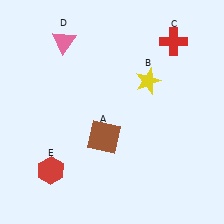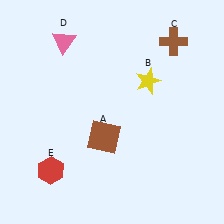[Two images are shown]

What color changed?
The cross (C) changed from red in Image 1 to brown in Image 2.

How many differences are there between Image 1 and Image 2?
There is 1 difference between the two images.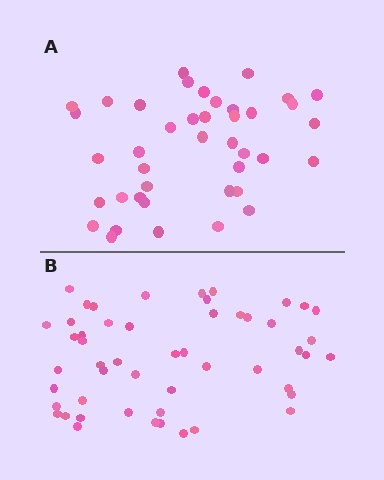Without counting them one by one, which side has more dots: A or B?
Region B (the bottom region) has more dots.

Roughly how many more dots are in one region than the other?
Region B has roughly 10 or so more dots than region A.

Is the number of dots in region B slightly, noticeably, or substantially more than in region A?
Region B has only slightly more — the two regions are fairly close. The ratio is roughly 1.2 to 1.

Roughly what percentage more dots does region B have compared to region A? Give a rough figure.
About 25% more.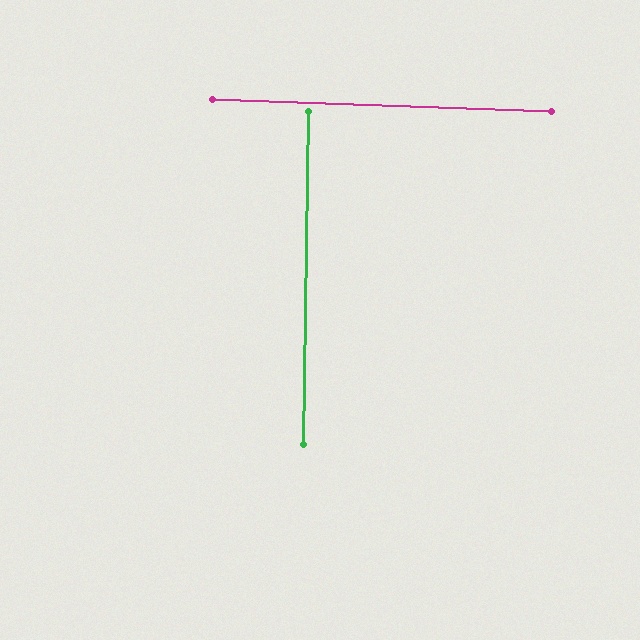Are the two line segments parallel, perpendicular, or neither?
Perpendicular — they meet at approximately 89°.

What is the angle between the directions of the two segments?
Approximately 89 degrees.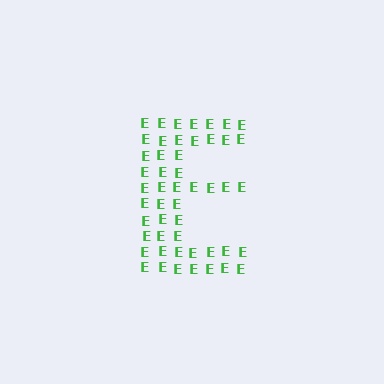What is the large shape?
The large shape is the letter E.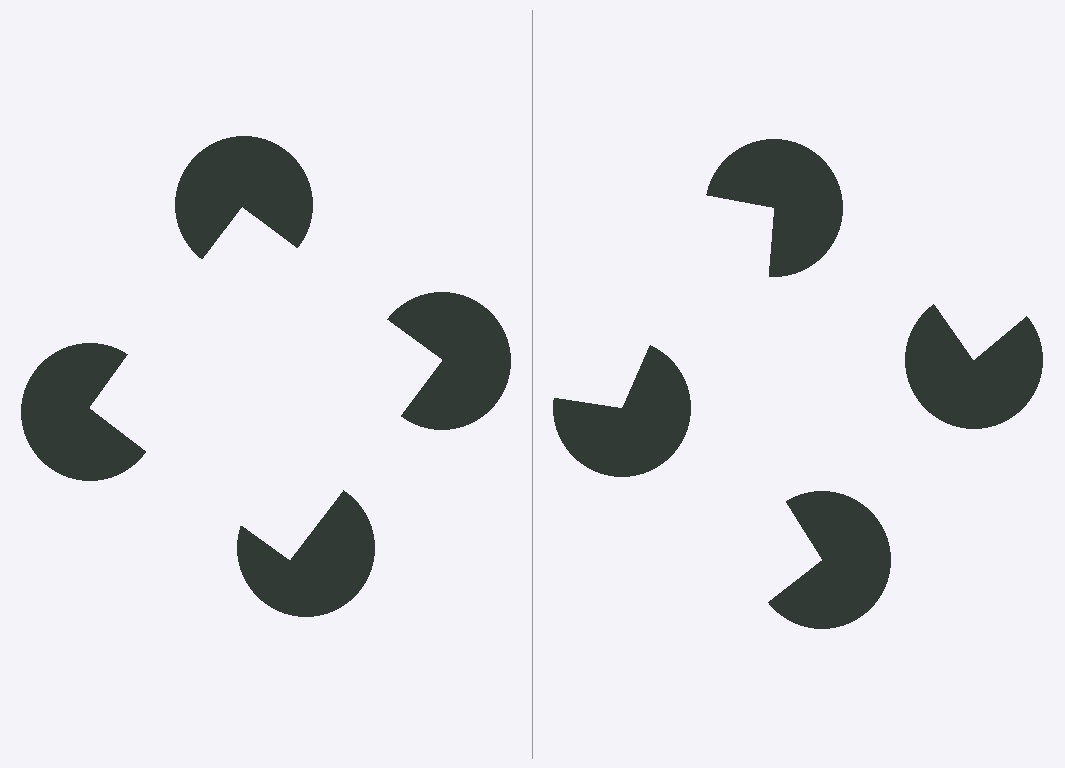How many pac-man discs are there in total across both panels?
8 — 4 on each side.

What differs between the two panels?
The pac-man discs are positioned identically on both sides; only the wedge orientations differ. On the left they align to a square; on the right they are misaligned.